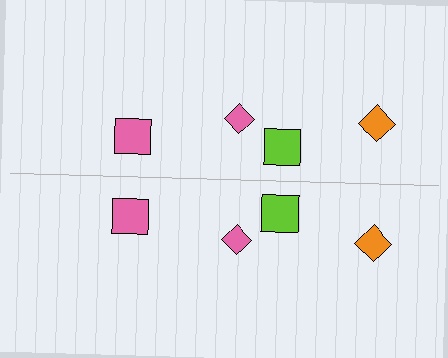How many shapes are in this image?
There are 8 shapes in this image.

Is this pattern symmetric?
Yes, this pattern has bilateral (reflection) symmetry.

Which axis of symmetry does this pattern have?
The pattern has a horizontal axis of symmetry running through the center of the image.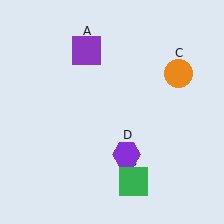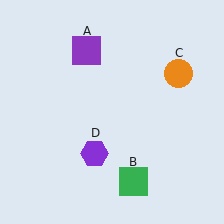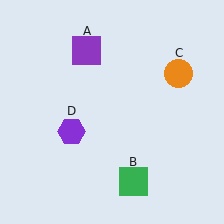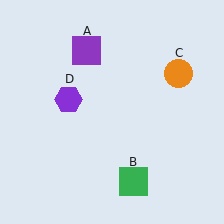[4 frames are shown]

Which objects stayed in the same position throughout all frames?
Purple square (object A) and green square (object B) and orange circle (object C) remained stationary.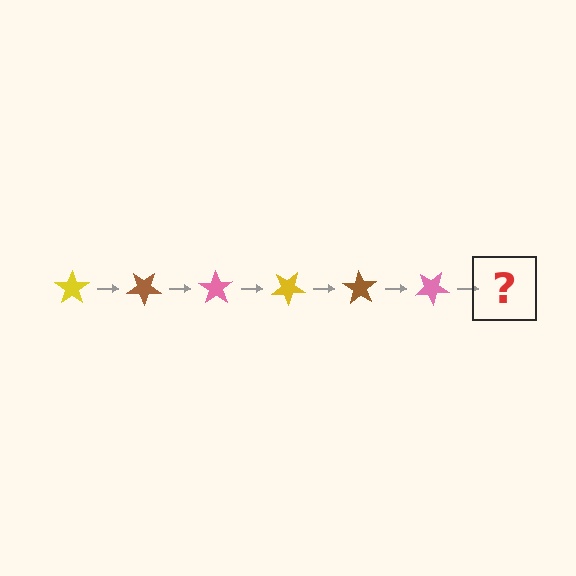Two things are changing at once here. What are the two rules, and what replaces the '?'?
The two rules are that it rotates 35 degrees each step and the color cycles through yellow, brown, and pink. The '?' should be a yellow star, rotated 210 degrees from the start.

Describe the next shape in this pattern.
It should be a yellow star, rotated 210 degrees from the start.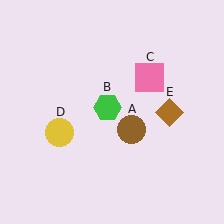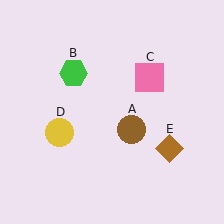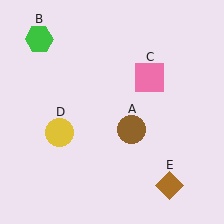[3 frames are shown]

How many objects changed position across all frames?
2 objects changed position: green hexagon (object B), brown diamond (object E).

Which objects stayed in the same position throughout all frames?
Brown circle (object A) and pink square (object C) and yellow circle (object D) remained stationary.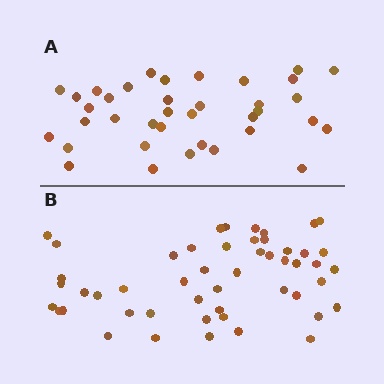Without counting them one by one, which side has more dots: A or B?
Region B (the bottom region) has more dots.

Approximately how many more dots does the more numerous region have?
Region B has approximately 15 more dots than region A.